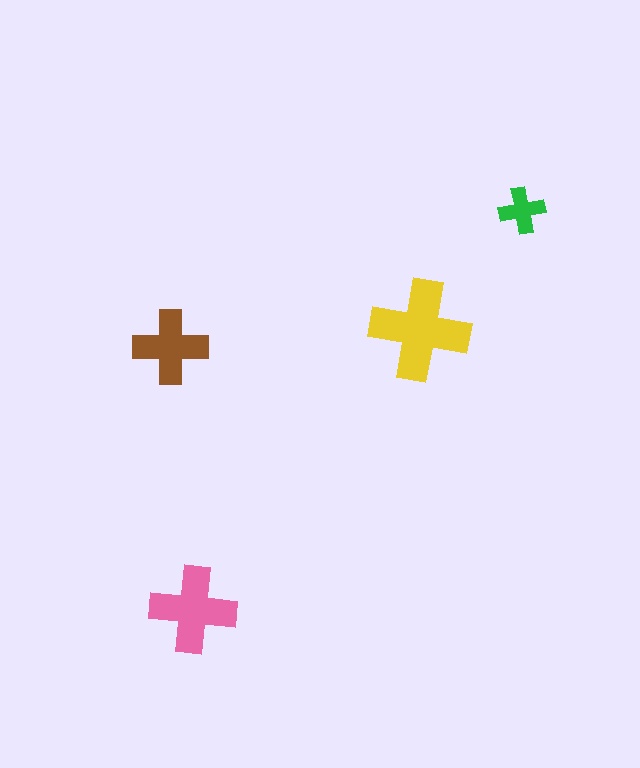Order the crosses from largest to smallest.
the yellow one, the pink one, the brown one, the green one.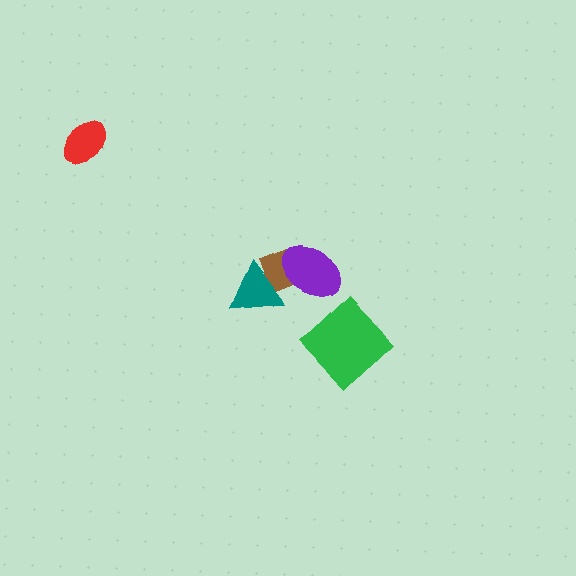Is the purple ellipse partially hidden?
No, no other shape covers it.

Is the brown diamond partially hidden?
Yes, it is partially covered by another shape.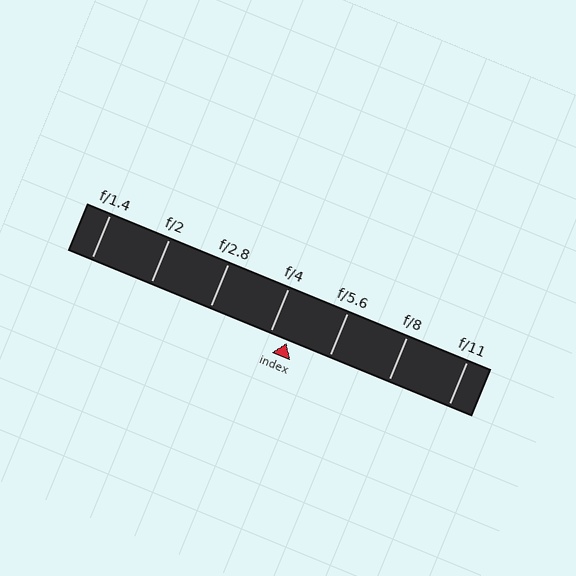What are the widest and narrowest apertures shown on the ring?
The widest aperture shown is f/1.4 and the narrowest is f/11.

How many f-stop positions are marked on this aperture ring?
There are 7 f-stop positions marked.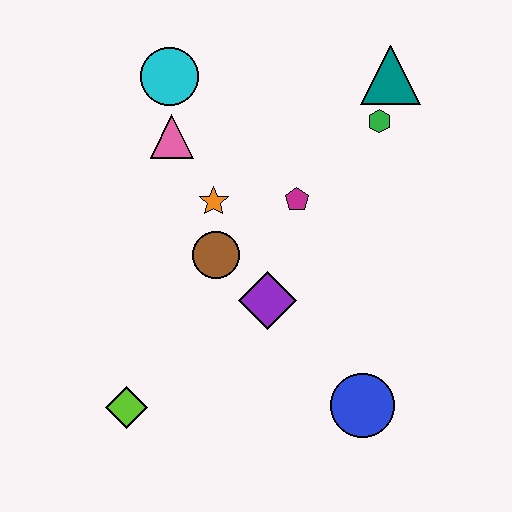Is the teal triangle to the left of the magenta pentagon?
No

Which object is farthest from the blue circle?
The cyan circle is farthest from the blue circle.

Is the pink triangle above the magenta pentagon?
Yes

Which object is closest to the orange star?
The brown circle is closest to the orange star.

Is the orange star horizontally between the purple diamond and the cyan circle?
Yes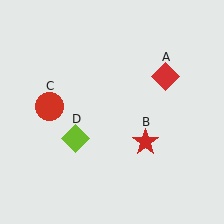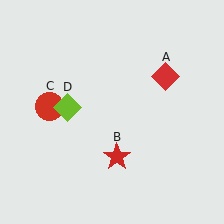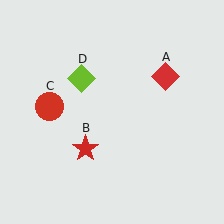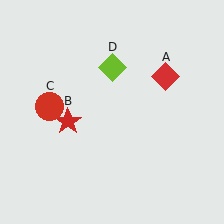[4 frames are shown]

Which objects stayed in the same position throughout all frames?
Red diamond (object A) and red circle (object C) remained stationary.